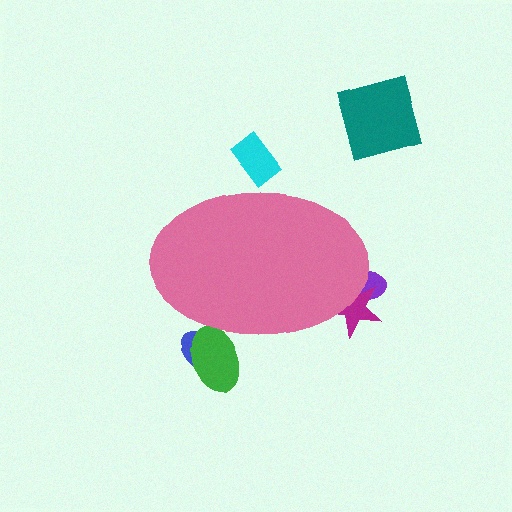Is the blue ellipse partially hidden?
Yes, the blue ellipse is partially hidden behind the pink ellipse.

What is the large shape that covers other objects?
A pink ellipse.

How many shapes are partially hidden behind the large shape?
5 shapes are partially hidden.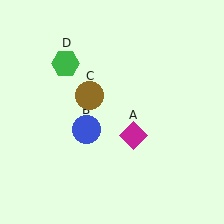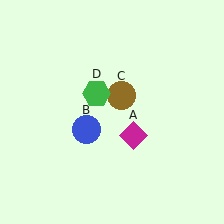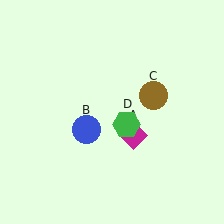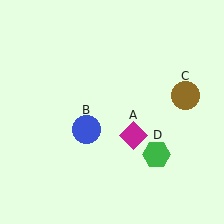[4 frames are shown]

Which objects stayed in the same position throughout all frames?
Magenta diamond (object A) and blue circle (object B) remained stationary.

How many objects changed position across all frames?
2 objects changed position: brown circle (object C), green hexagon (object D).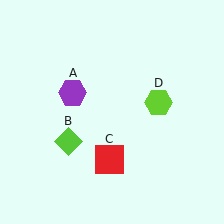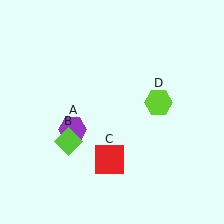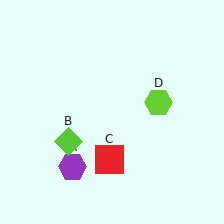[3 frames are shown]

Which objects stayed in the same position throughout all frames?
Lime diamond (object B) and red square (object C) and lime hexagon (object D) remained stationary.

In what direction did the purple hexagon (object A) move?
The purple hexagon (object A) moved down.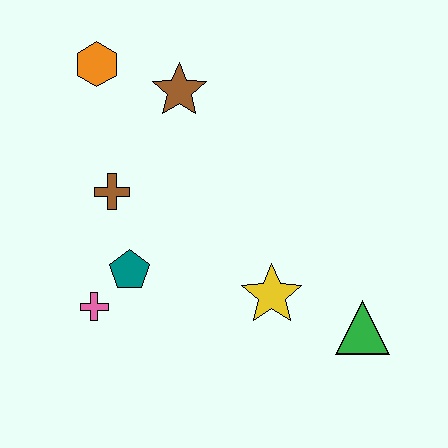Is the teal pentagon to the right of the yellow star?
No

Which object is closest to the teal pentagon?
The pink cross is closest to the teal pentagon.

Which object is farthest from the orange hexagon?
The green triangle is farthest from the orange hexagon.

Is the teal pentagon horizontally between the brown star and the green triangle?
No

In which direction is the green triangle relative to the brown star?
The green triangle is below the brown star.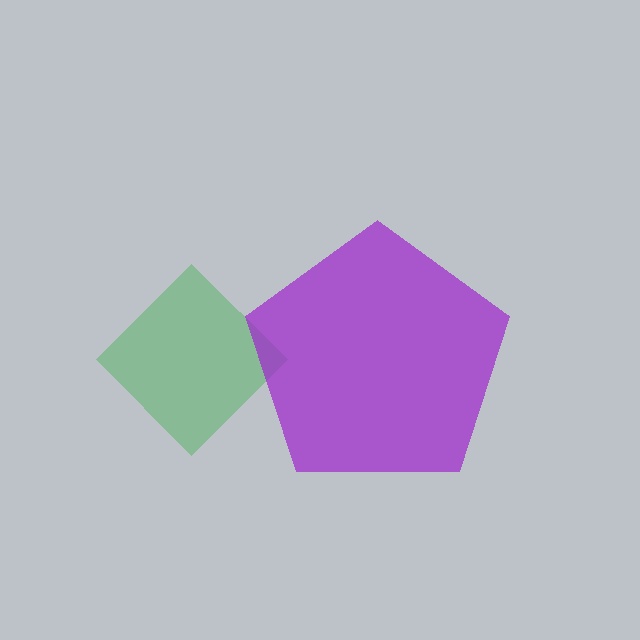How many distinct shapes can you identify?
There are 2 distinct shapes: a green diamond, a purple pentagon.